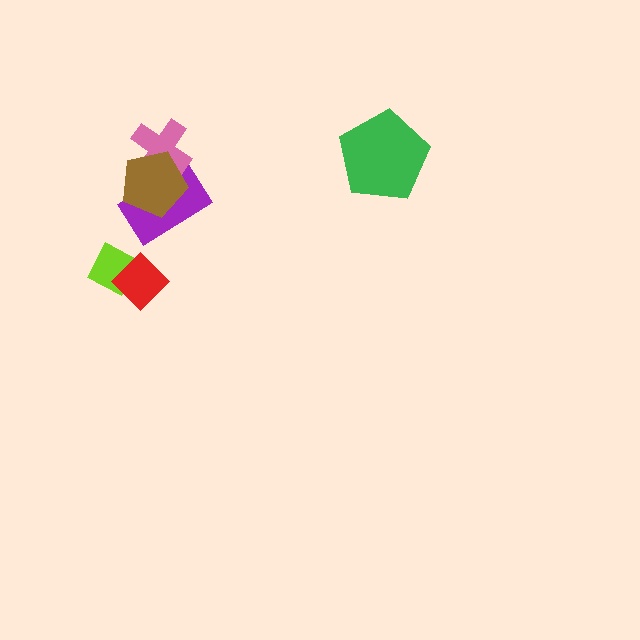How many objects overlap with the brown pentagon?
2 objects overlap with the brown pentagon.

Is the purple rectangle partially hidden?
Yes, it is partially covered by another shape.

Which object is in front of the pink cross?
The brown pentagon is in front of the pink cross.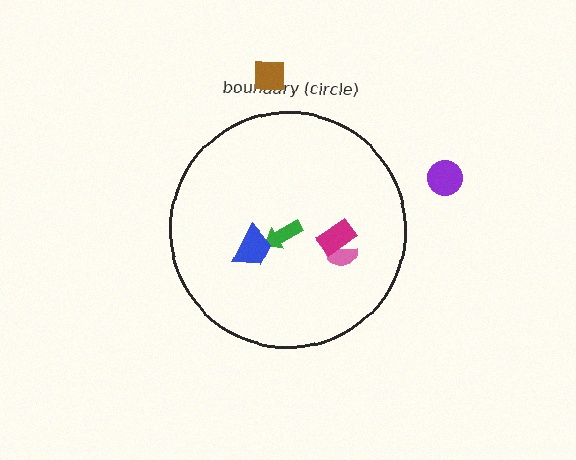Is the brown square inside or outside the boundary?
Outside.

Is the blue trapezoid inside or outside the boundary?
Inside.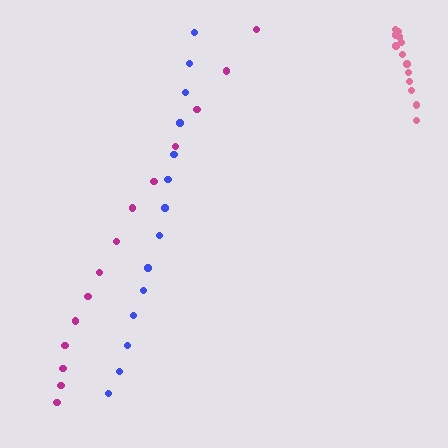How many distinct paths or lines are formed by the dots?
There are 3 distinct paths.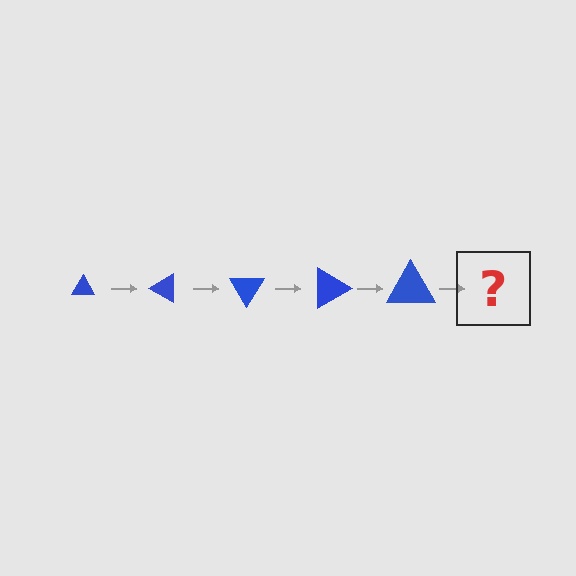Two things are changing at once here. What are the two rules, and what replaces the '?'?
The two rules are that the triangle grows larger each step and it rotates 30 degrees each step. The '?' should be a triangle, larger than the previous one and rotated 150 degrees from the start.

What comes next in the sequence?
The next element should be a triangle, larger than the previous one and rotated 150 degrees from the start.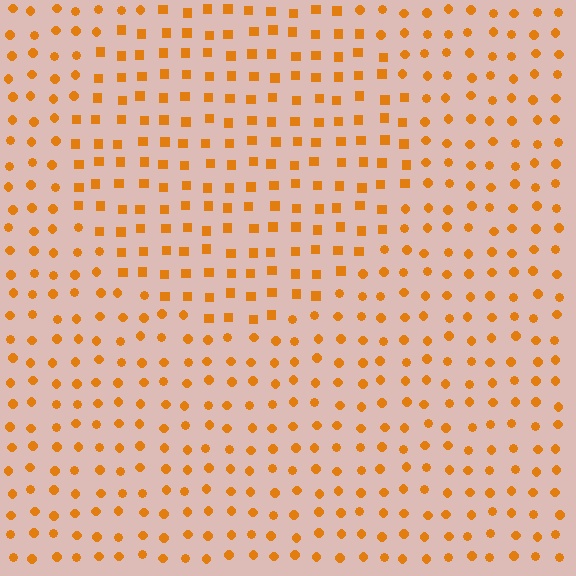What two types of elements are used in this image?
The image uses squares inside the circle region and circles outside it.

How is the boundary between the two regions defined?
The boundary is defined by a change in element shape: squares inside vs. circles outside. All elements share the same color and spacing.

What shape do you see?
I see a circle.